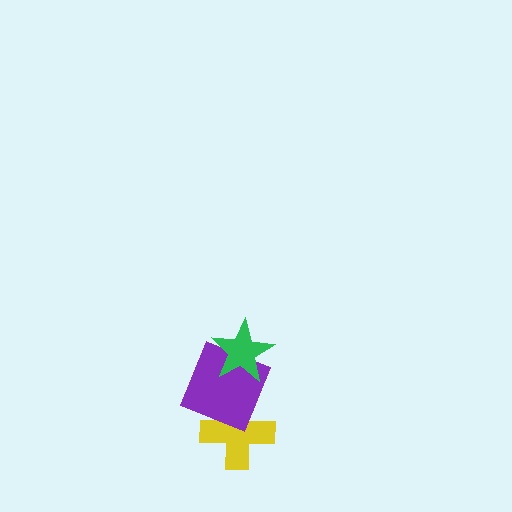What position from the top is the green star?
The green star is 1st from the top.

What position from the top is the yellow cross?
The yellow cross is 3rd from the top.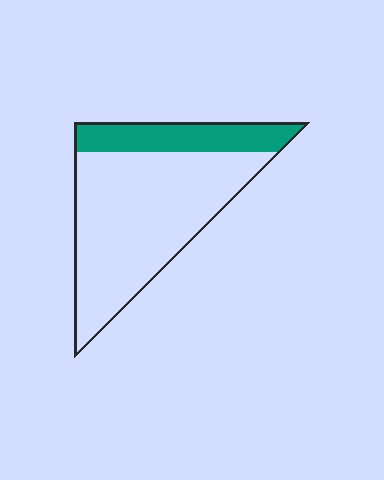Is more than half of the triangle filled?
No.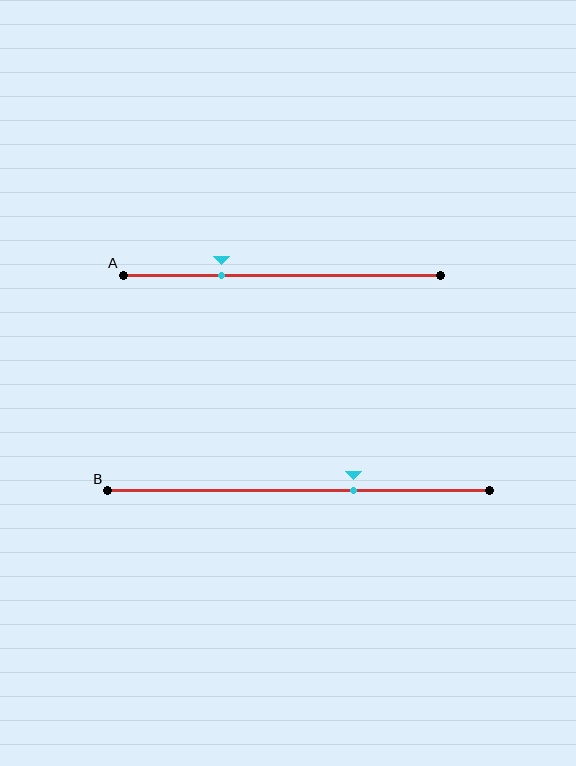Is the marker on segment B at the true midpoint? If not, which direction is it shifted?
No, the marker on segment B is shifted to the right by about 14% of the segment length.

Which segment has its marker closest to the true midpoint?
Segment B has its marker closest to the true midpoint.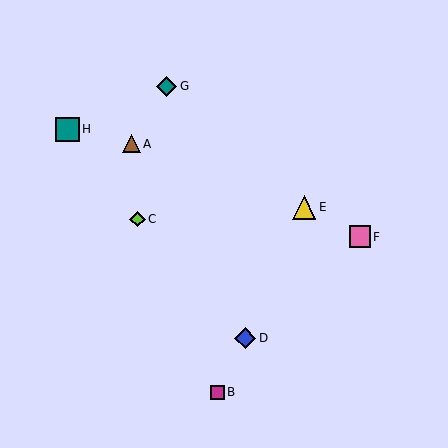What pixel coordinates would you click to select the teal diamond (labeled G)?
Click at (166, 86) to select the teal diamond G.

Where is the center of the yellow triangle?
The center of the yellow triangle is at (304, 207).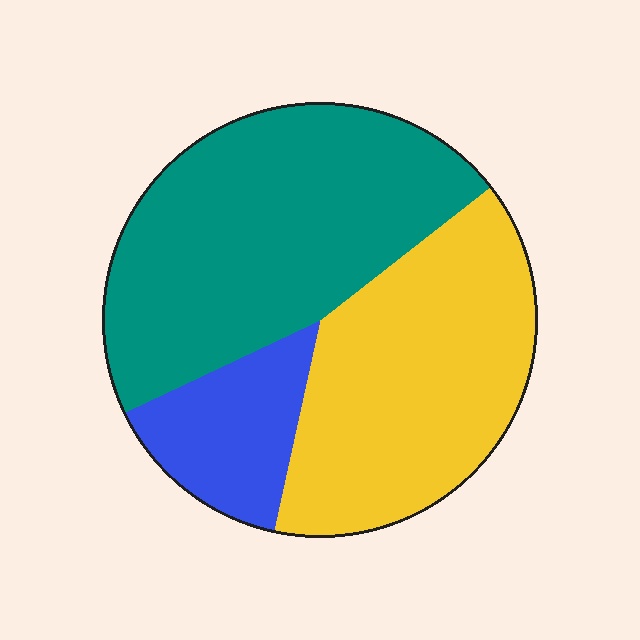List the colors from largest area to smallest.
From largest to smallest: teal, yellow, blue.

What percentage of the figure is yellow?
Yellow takes up about two fifths (2/5) of the figure.